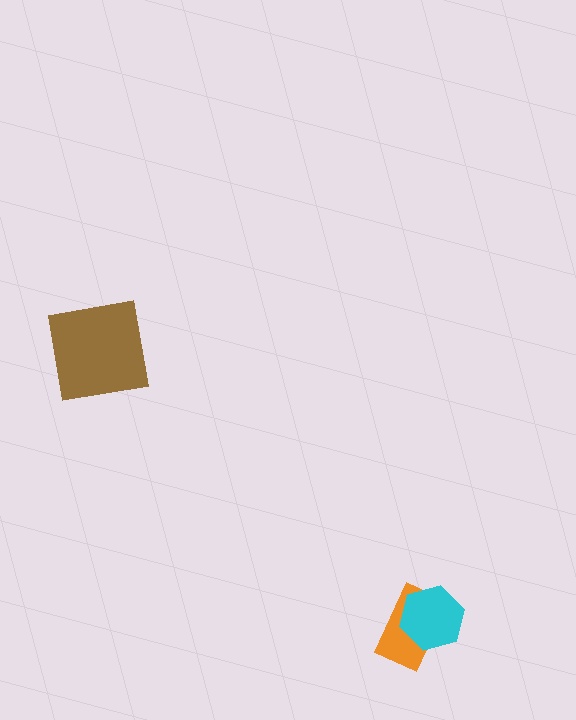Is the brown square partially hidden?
No, no other shape covers it.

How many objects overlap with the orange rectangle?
1 object overlaps with the orange rectangle.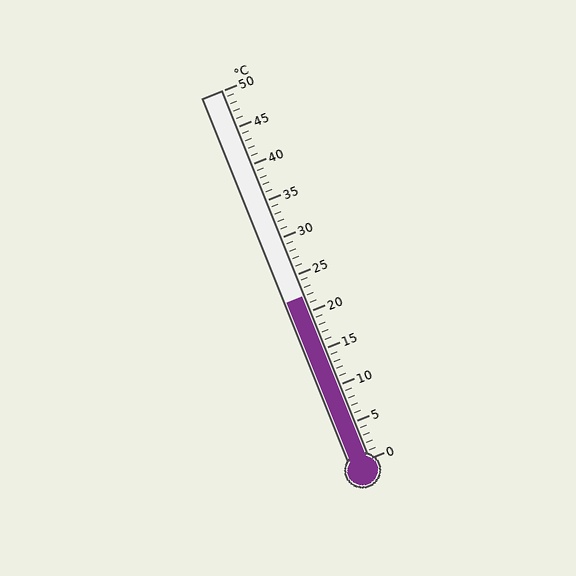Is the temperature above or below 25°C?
The temperature is below 25°C.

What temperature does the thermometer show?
The thermometer shows approximately 22°C.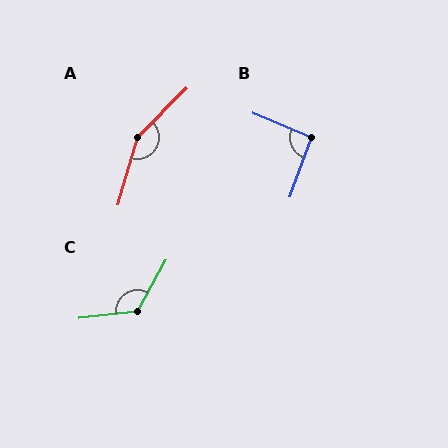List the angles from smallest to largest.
B (93°), C (125°), A (151°).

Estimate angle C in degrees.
Approximately 125 degrees.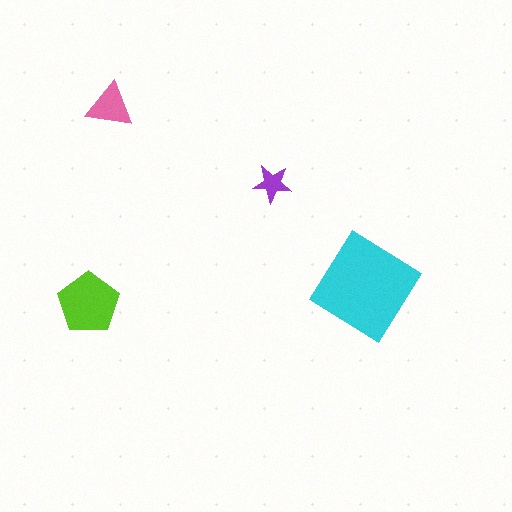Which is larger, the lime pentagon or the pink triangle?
The lime pentagon.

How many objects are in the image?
There are 4 objects in the image.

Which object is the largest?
The cyan diamond.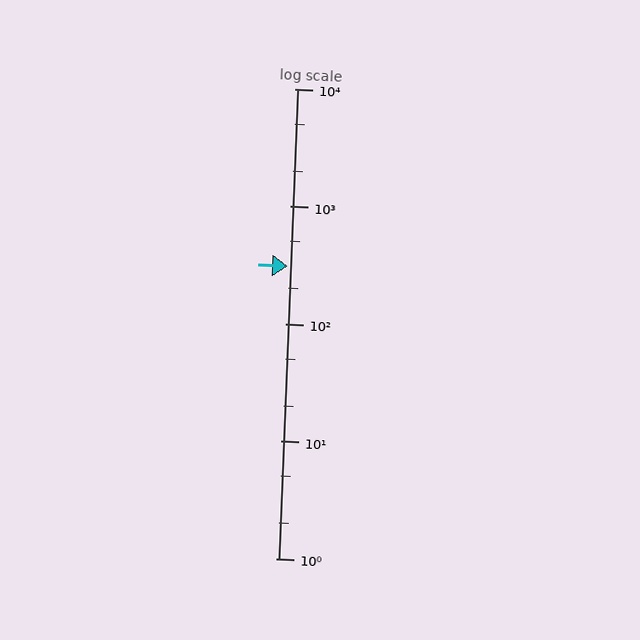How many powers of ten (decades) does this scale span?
The scale spans 4 decades, from 1 to 10000.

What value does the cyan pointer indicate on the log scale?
The pointer indicates approximately 310.